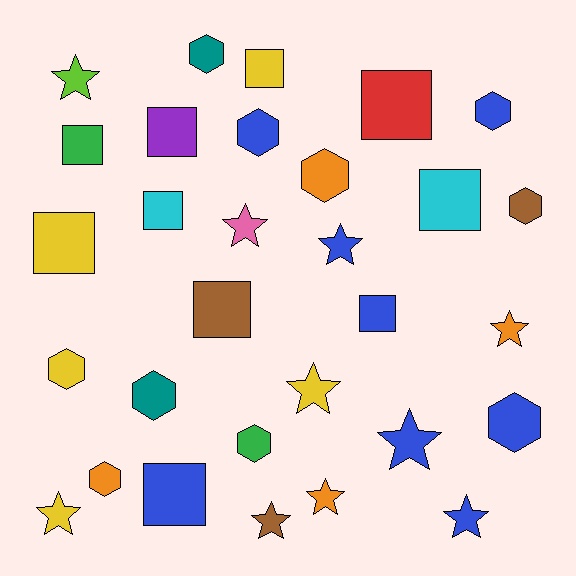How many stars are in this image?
There are 10 stars.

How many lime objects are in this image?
There is 1 lime object.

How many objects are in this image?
There are 30 objects.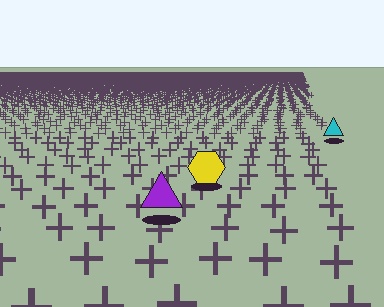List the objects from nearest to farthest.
From nearest to farthest: the purple triangle, the yellow hexagon, the cyan triangle.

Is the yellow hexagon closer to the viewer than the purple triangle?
No. The purple triangle is closer — you can tell from the texture gradient: the ground texture is coarser near it.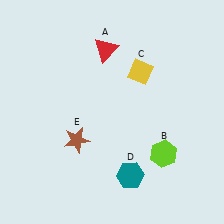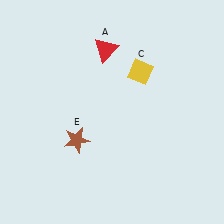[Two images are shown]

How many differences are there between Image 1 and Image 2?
There are 2 differences between the two images.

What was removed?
The teal hexagon (D), the lime hexagon (B) were removed in Image 2.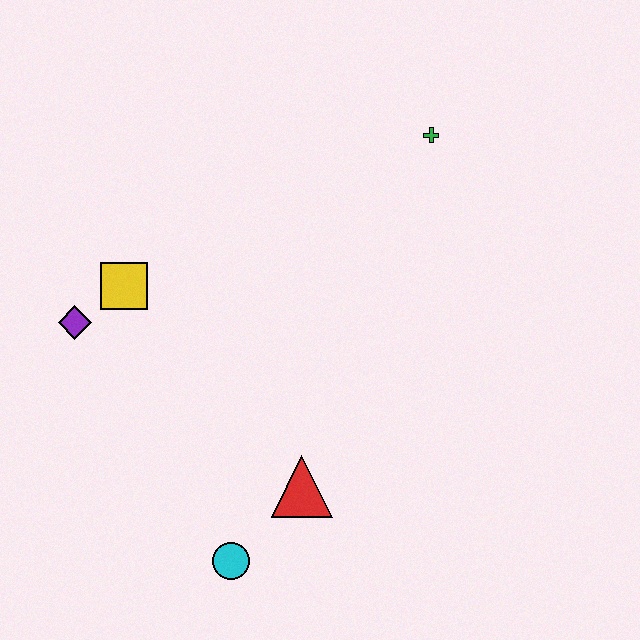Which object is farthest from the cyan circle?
The green cross is farthest from the cyan circle.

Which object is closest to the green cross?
The yellow square is closest to the green cross.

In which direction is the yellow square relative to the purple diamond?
The yellow square is to the right of the purple diamond.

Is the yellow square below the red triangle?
No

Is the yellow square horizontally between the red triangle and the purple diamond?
Yes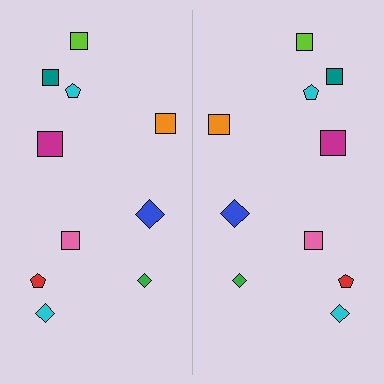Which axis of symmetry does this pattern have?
The pattern has a vertical axis of symmetry running through the center of the image.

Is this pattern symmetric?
Yes, this pattern has bilateral (reflection) symmetry.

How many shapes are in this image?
There are 20 shapes in this image.